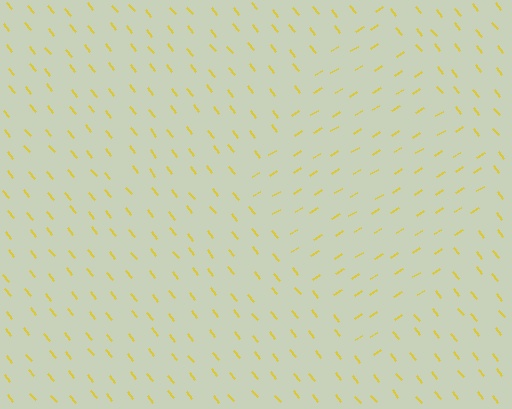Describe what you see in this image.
The image is filled with small yellow line segments. A diamond region in the image has lines oriented differently from the surrounding lines, creating a visible texture boundary.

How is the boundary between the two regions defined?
The boundary is defined purely by a change in line orientation (approximately 84 degrees difference). All lines are the same color and thickness.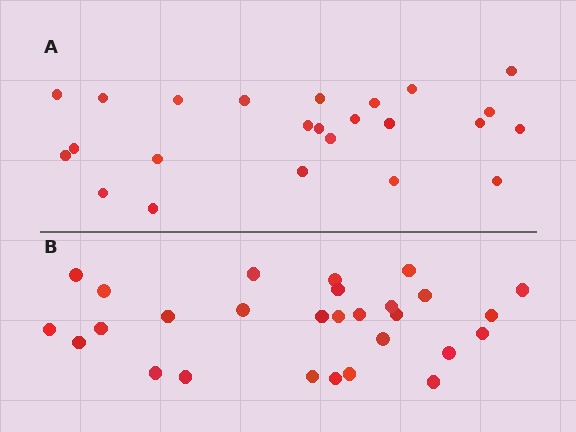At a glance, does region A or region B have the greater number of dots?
Region B (the bottom region) has more dots.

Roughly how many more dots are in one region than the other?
Region B has about 4 more dots than region A.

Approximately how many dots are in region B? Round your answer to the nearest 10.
About 30 dots. (The exact count is 28, which rounds to 30.)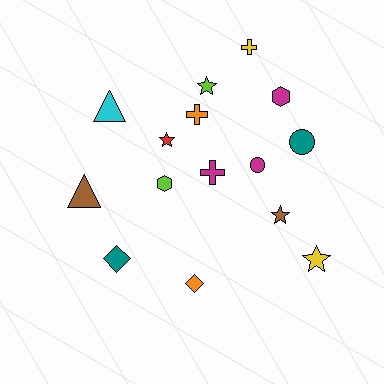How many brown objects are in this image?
There are 2 brown objects.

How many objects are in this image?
There are 15 objects.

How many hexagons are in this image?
There are 2 hexagons.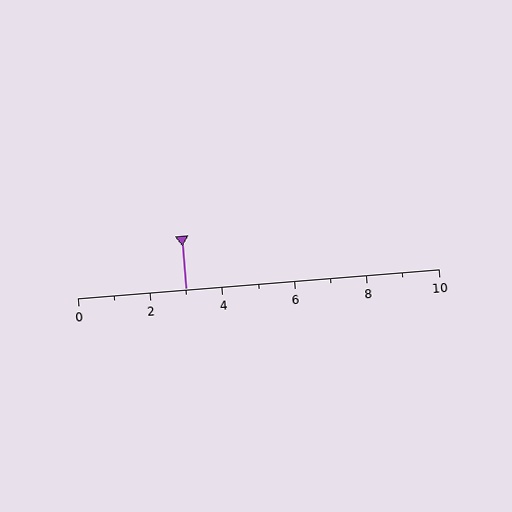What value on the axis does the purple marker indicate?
The marker indicates approximately 3.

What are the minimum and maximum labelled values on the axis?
The axis runs from 0 to 10.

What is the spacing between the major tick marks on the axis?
The major ticks are spaced 2 apart.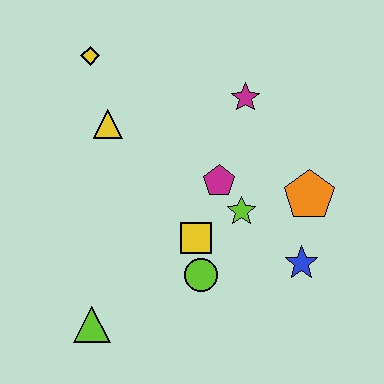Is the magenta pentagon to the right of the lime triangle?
Yes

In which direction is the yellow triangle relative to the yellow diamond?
The yellow triangle is below the yellow diamond.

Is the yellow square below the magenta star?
Yes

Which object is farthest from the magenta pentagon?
The lime triangle is farthest from the magenta pentagon.